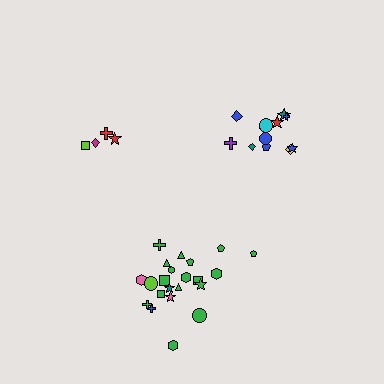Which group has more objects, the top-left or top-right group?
The top-right group.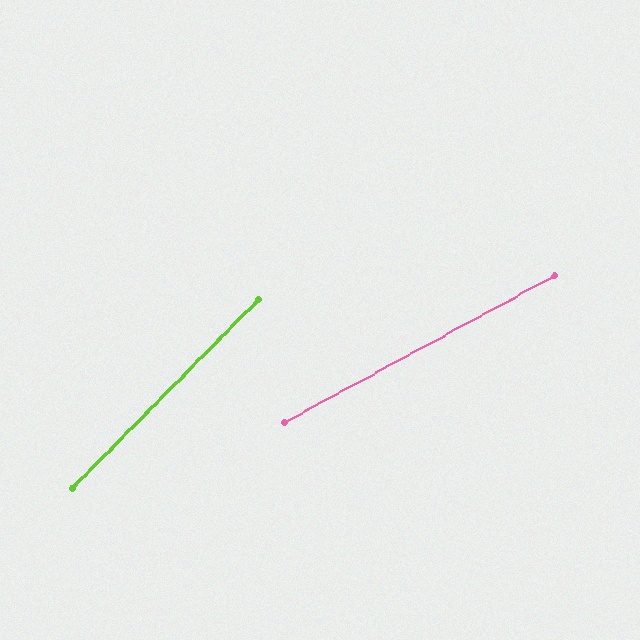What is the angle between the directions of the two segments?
Approximately 17 degrees.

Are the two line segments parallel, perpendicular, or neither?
Neither parallel nor perpendicular — they differ by about 17°.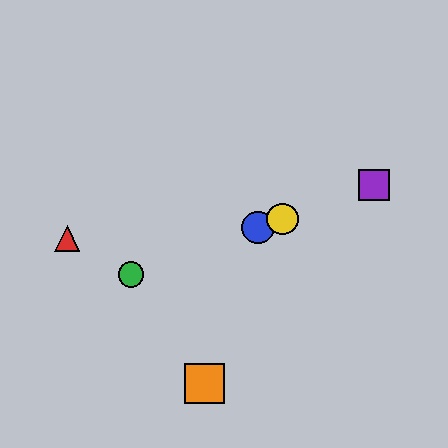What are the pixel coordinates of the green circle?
The green circle is at (131, 274).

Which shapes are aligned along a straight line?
The blue circle, the green circle, the yellow circle, the purple square are aligned along a straight line.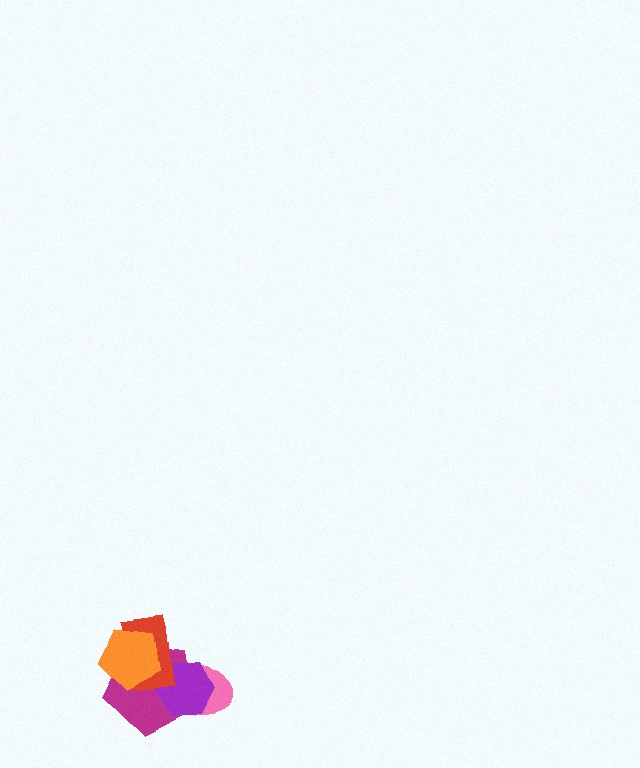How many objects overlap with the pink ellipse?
3 objects overlap with the pink ellipse.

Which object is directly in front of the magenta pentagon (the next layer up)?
The purple hexagon is directly in front of the magenta pentagon.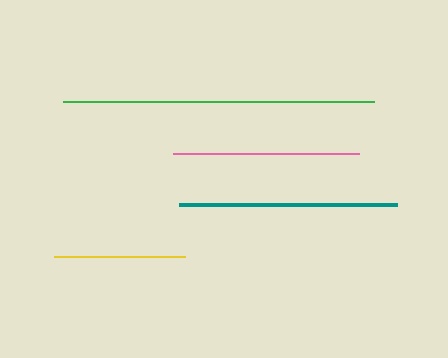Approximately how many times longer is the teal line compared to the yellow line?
The teal line is approximately 1.7 times the length of the yellow line.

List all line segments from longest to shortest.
From longest to shortest: green, teal, pink, yellow.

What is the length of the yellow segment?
The yellow segment is approximately 130 pixels long.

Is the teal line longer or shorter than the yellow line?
The teal line is longer than the yellow line.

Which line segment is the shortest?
The yellow line is the shortest at approximately 130 pixels.